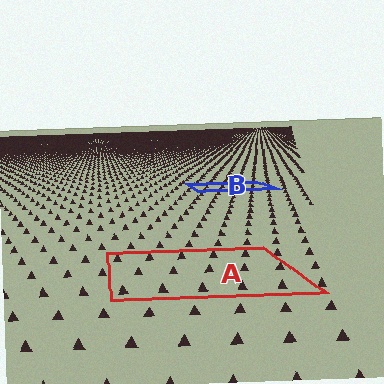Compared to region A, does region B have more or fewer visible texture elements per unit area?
Region B has more texture elements per unit area — they are packed more densely because it is farther away.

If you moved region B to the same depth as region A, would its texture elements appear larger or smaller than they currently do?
They would appear larger. At a closer depth, the same texture elements are projected at a bigger on-screen size.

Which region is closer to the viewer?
Region A is closer. The texture elements there are larger and more spread out.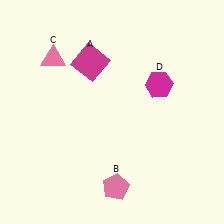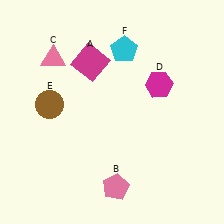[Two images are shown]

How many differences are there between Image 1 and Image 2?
There are 2 differences between the two images.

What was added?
A brown circle (E), a cyan pentagon (F) were added in Image 2.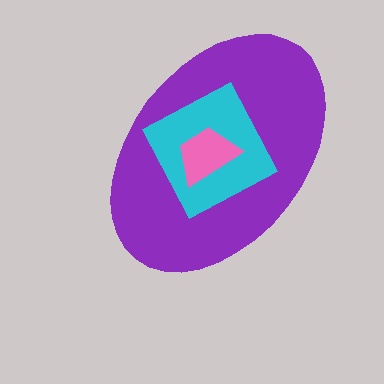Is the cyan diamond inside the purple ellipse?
Yes.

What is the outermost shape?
The purple ellipse.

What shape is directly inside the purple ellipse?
The cyan diamond.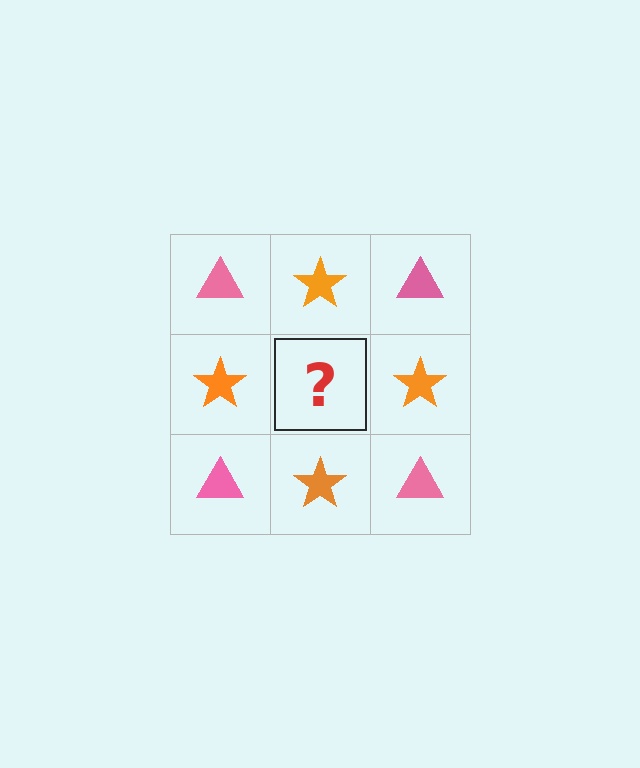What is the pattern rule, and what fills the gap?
The rule is that it alternates pink triangle and orange star in a checkerboard pattern. The gap should be filled with a pink triangle.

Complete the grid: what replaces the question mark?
The question mark should be replaced with a pink triangle.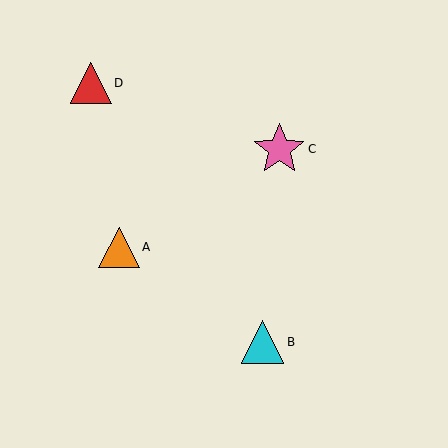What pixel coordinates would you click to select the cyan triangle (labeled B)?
Click at (262, 342) to select the cyan triangle B.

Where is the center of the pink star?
The center of the pink star is at (279, 149).